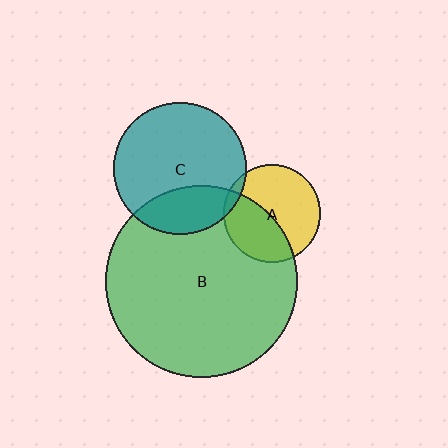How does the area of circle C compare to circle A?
Approximately 1.8 times.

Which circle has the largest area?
Circle B (green).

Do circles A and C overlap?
Yes.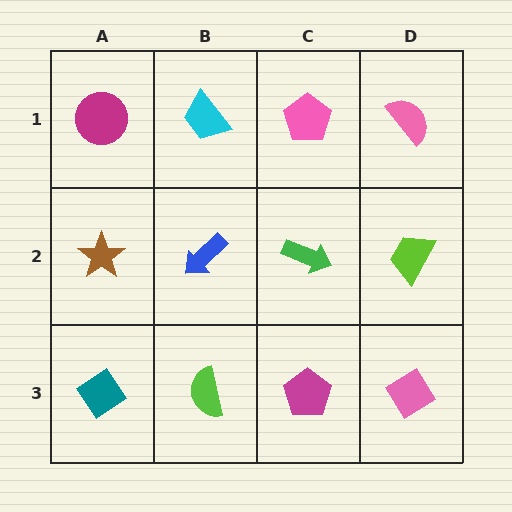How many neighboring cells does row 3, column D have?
2.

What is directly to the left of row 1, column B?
A magenta circle.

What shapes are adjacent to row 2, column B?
A cyan trapezoid (row 1, column B), a lime semicircle (row 3, column B), a brown star (row 2, column A), a green arrow (row 2, column C).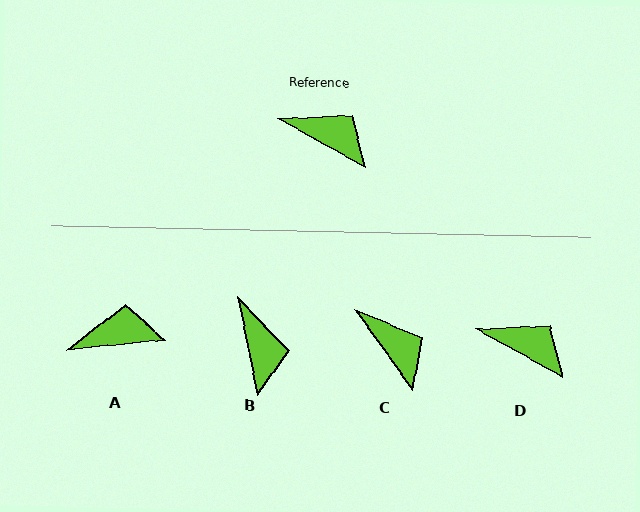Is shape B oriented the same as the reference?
No, it is off by about 49 degrees.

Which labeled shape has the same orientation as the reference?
D.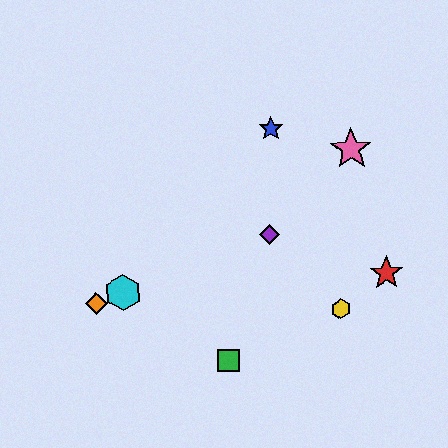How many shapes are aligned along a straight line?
3 shapes (the purple diamond, the orange diamond, the cyan hexagon) are aligned along a straight line.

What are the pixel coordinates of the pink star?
The pink star is at (351, 149).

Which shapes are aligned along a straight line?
The purple diamond, the orange diamond, the cyan hexagon are aligned along a straight line.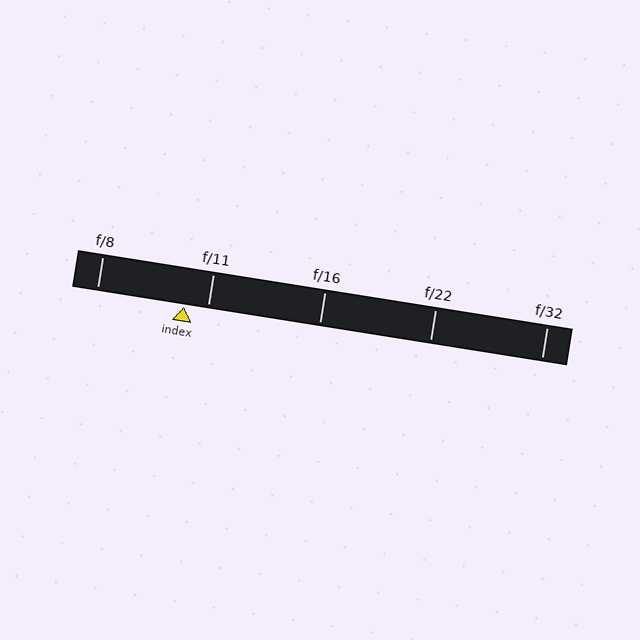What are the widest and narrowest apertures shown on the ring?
The widest aperture shown is f/8 and the narrowest is f/32.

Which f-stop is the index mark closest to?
The index mark is closest to f/11.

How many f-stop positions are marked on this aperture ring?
There are 5 f-stop positions marked.